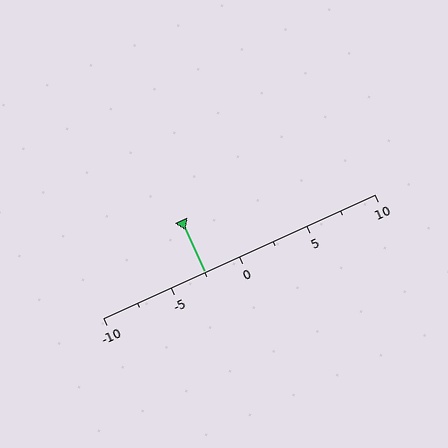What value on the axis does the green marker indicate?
The marker indicates approximately -2.5.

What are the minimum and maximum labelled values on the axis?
The axis runs from -10 to 10.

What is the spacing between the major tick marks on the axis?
The major ticks are spaced 5 apart.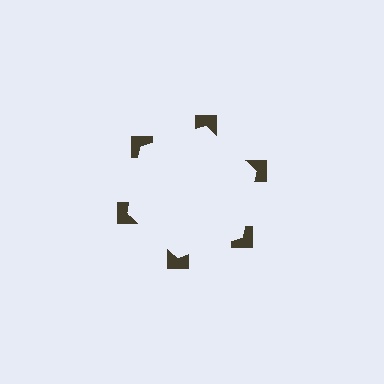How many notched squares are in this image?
There are 6 — one at each vertex of the illusory hexagon.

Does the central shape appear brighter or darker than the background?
It typically appears slightly brighter than the background, even though no actual brightness change is drawn.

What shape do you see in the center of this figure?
An illusory hexagon — its edges are inferred from the aligned wedge cuts in the notched squares, not physically drawn.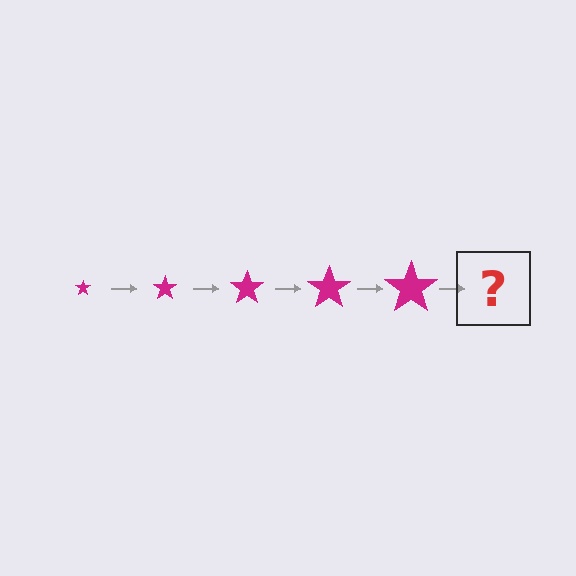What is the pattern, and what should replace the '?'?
The pattern is that the star gets progressively larger each step. The '?' should be a magenta star, larger than the previous one.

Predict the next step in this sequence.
The next step is a magenta star, larger than the previous one.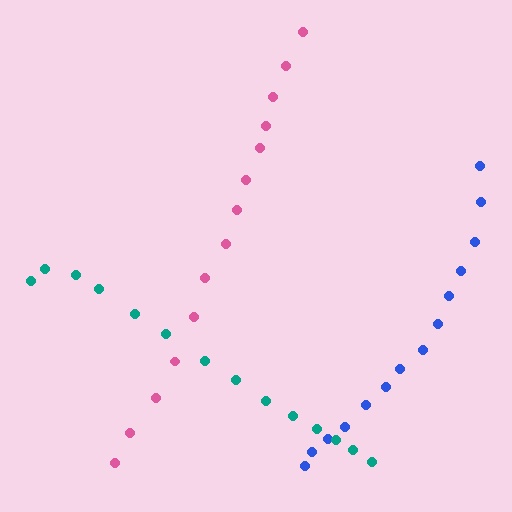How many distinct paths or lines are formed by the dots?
There are 3 distinct paths.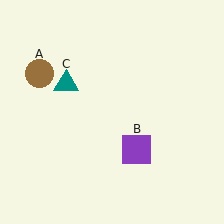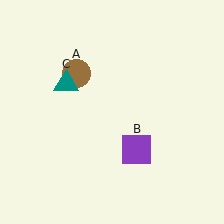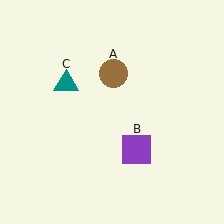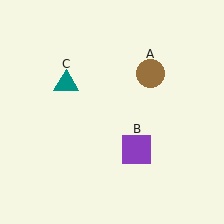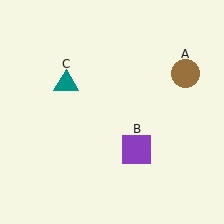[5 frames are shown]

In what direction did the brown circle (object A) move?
The brown circle (object A) moved right.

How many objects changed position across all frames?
1 object changed position: brown circle (object A).